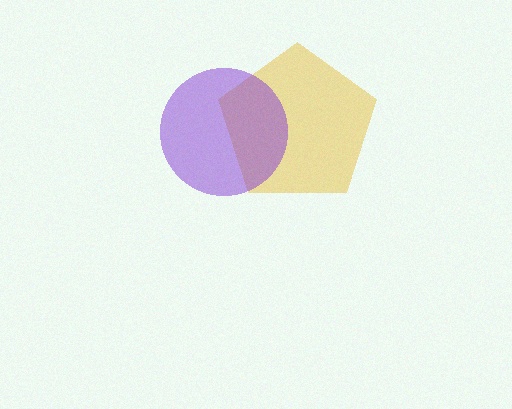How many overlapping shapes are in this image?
There are 2 overlapping shapes in the image.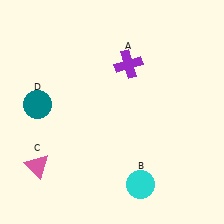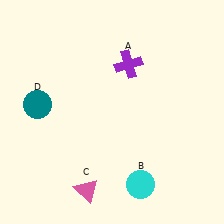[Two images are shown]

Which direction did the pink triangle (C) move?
The pink triangle (C) moved right.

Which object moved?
The pink triangle (C) moved right.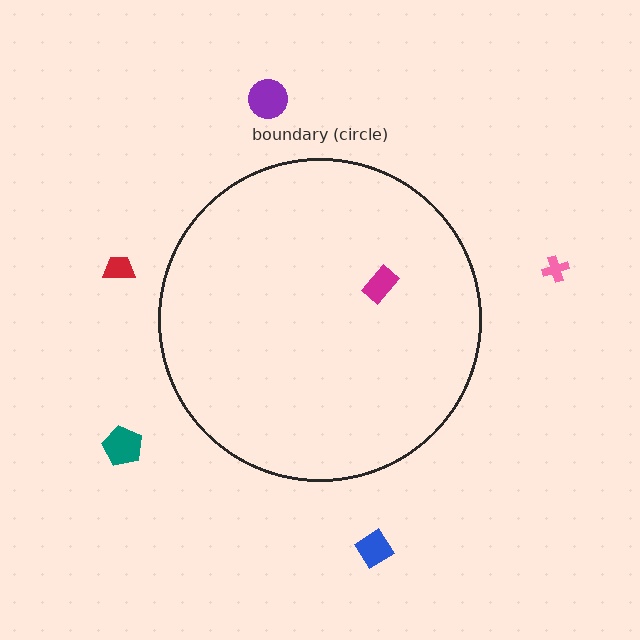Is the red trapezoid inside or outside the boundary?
Outside.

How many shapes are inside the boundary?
1 inside, 5 outside.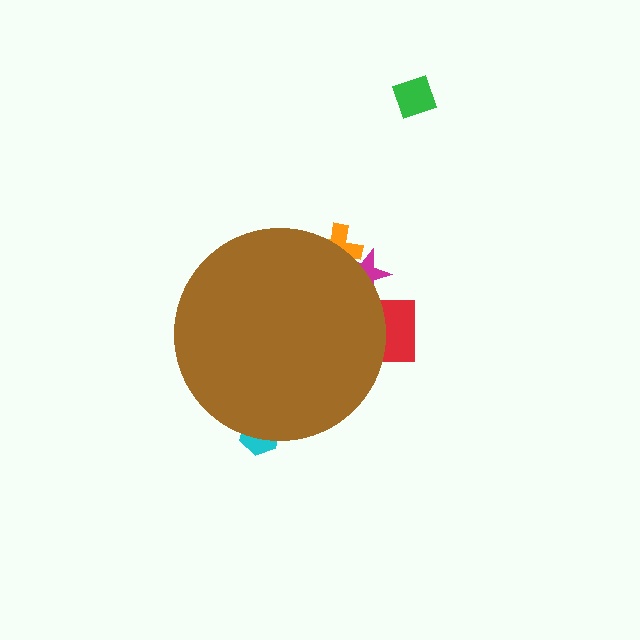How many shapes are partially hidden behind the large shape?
4 shapes are partially hidden.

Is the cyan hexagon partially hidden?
Yes, the cyan hexagon is partially hidden behind the brown circle.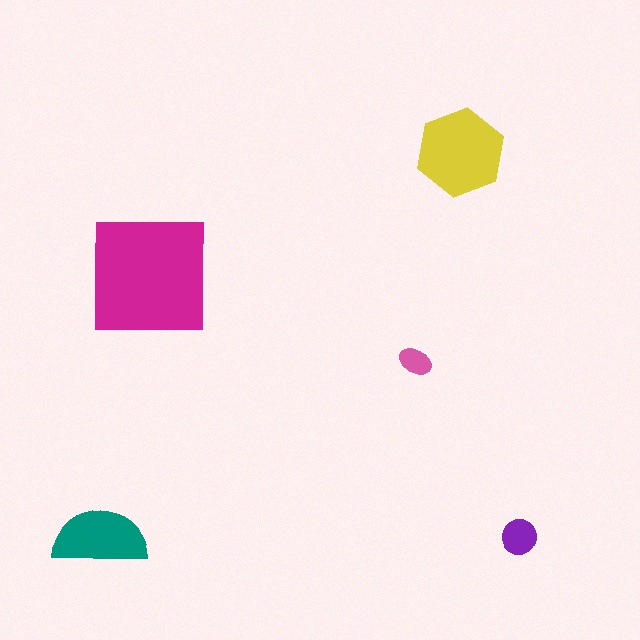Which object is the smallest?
The pink ellipse.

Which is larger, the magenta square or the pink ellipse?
The magenta square.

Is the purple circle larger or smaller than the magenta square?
Smaller.